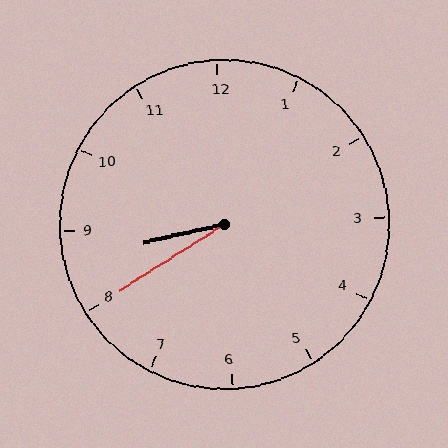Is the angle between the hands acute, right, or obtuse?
It is acute.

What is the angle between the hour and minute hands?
Approximately 20 degrees.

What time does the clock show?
8:40.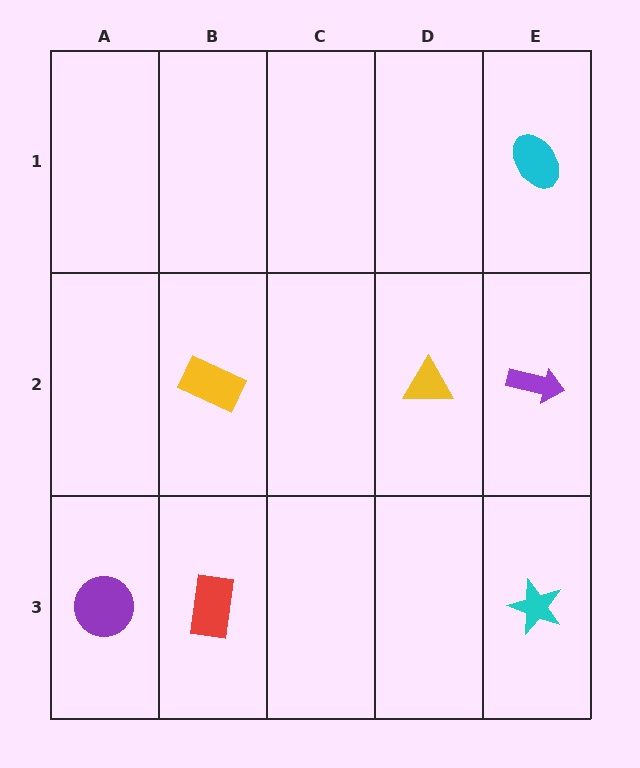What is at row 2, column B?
A yellow rectangle.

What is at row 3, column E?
A cyan star.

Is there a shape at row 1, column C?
No, that cell is empty.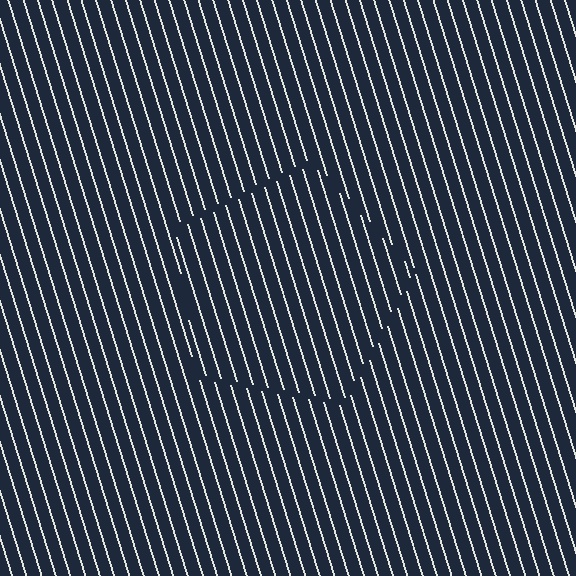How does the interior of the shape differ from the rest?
The interior of the shape contains the same grating, shifted by half a period — the contour is defined by the phase discontinuity where line-ends from the inner and outer gratings abut.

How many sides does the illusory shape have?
5 sides — the line-ends trace a pentagon.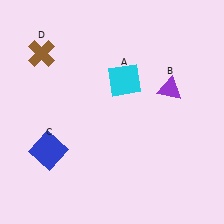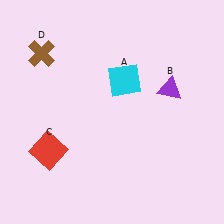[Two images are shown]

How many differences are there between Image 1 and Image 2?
There is 1 difference between the two images.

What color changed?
The square (C) changed from blue in Image 1 to red in Image 2.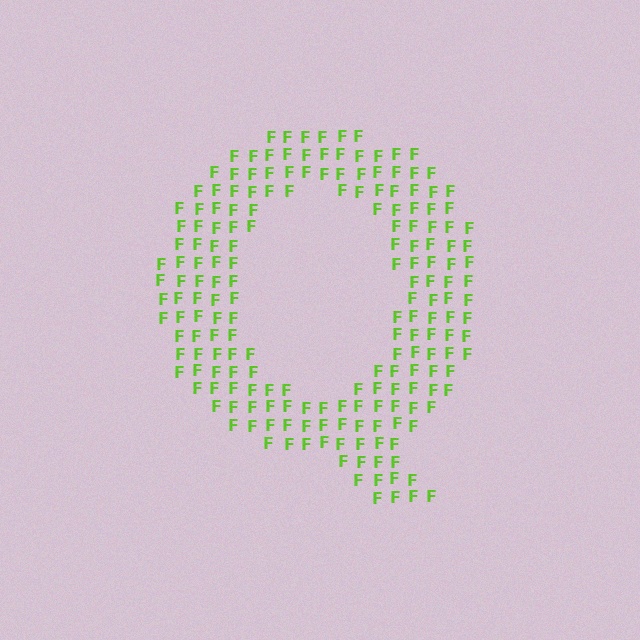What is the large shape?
The large shape is the letter Q.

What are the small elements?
The small elements are letter F's.